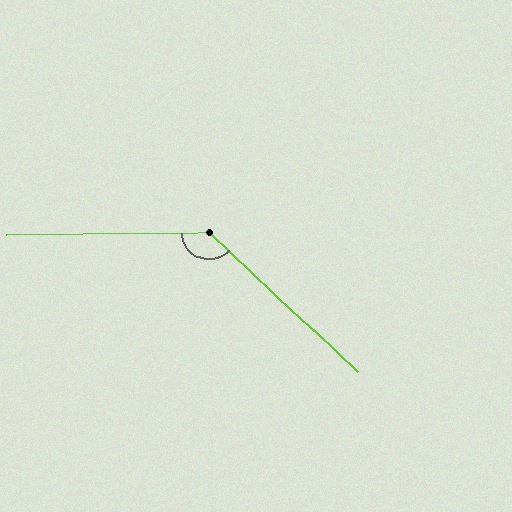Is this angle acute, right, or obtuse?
It is obtuse.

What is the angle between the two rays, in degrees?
Approximately 136 degrees.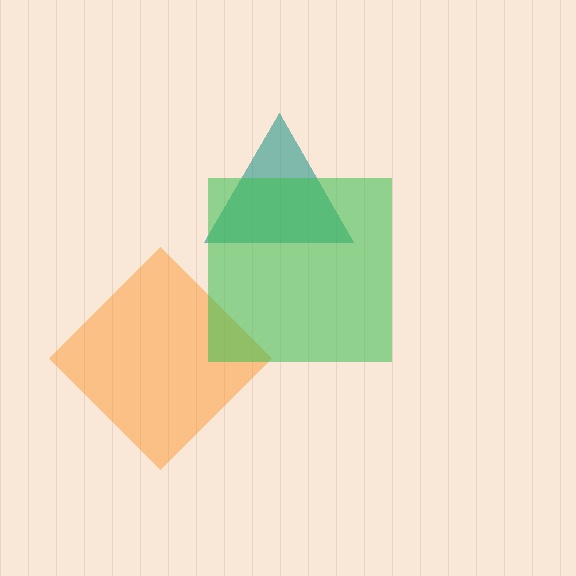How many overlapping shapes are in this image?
There are 3 overlapping shapes in the image.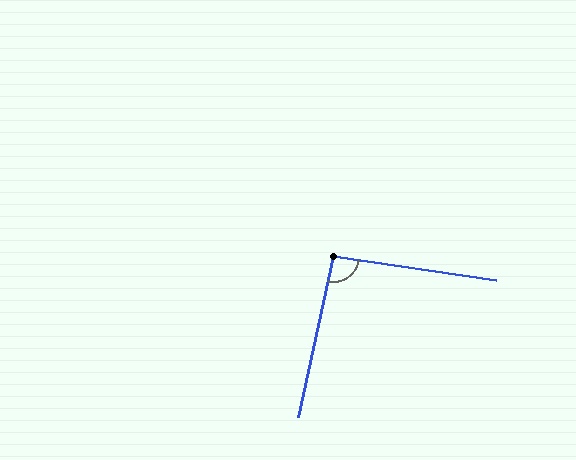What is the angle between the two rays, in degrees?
Approximately 94 degrees.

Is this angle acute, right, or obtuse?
It is approximately a right angle.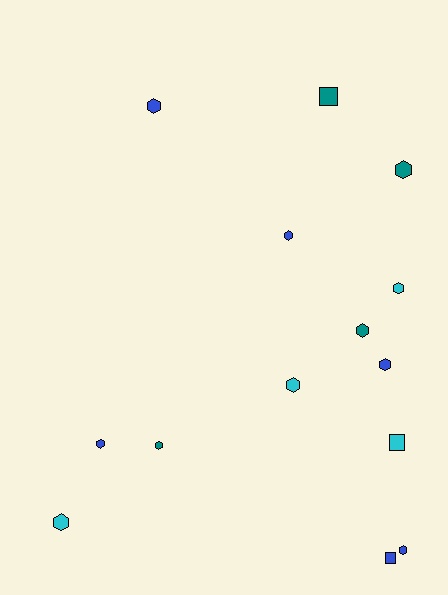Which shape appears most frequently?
Hexagon, with 11 objects.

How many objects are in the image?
There are 14 objects.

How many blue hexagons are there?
There are 5 blue hexagons.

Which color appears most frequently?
Blue, with 6 objects.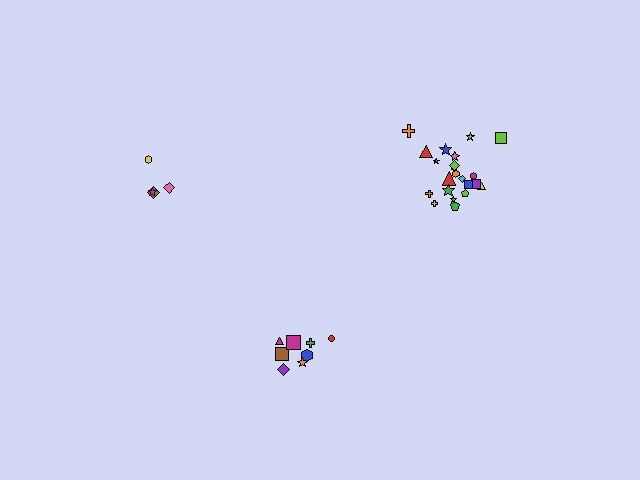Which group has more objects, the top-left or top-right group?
The top-right group.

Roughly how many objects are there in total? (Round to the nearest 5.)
Roughly 35 objects in total.